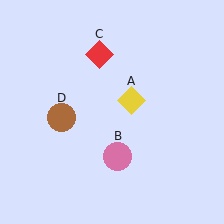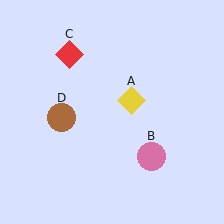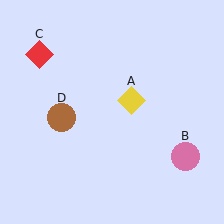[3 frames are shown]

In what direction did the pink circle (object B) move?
The pink circle (object B) moved right.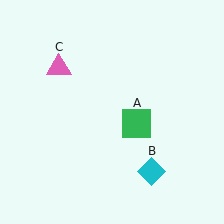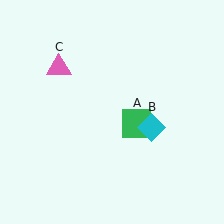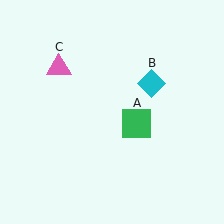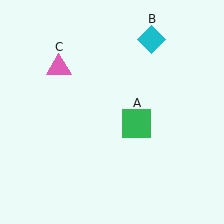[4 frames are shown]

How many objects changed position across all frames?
1 object changed position: cyan diamond (object B).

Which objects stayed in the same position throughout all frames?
Green square (object A) and pink triangle (object C) remained stationary.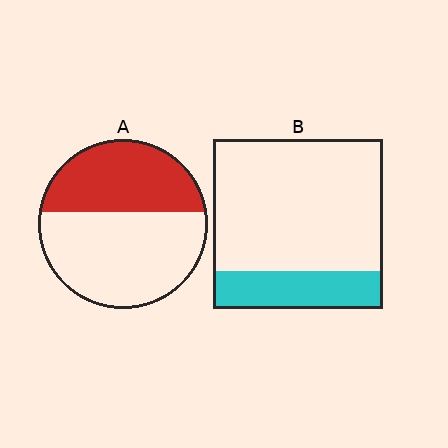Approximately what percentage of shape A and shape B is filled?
A is approximately 40% and B is approximately 20%.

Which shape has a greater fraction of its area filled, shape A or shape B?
Shape A.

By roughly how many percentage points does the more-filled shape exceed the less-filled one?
By roughly 20 percentage points (A over B).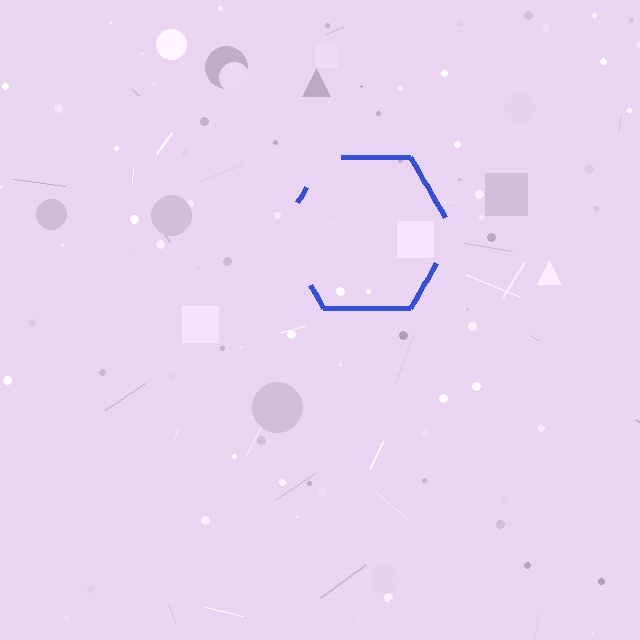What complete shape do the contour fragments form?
The contour fragments form a hexagon.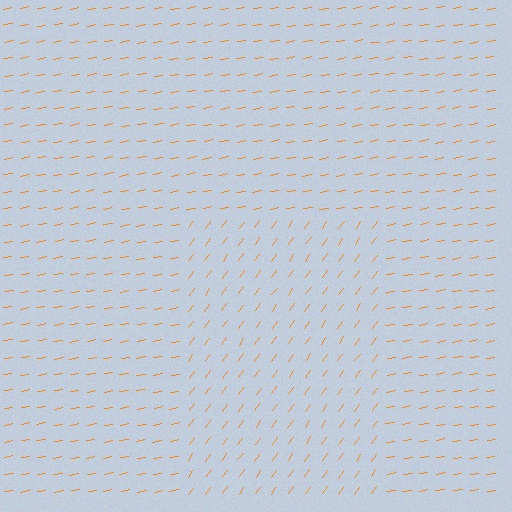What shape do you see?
I see a rectangle.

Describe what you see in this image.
The image is filled with small orange line segments. A rectangle region in the image has lines oriented differently from the surrounding lines, creating a visible texture boundary.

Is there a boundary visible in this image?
Yes, there is a texture boundary formed by a change in line orientation.